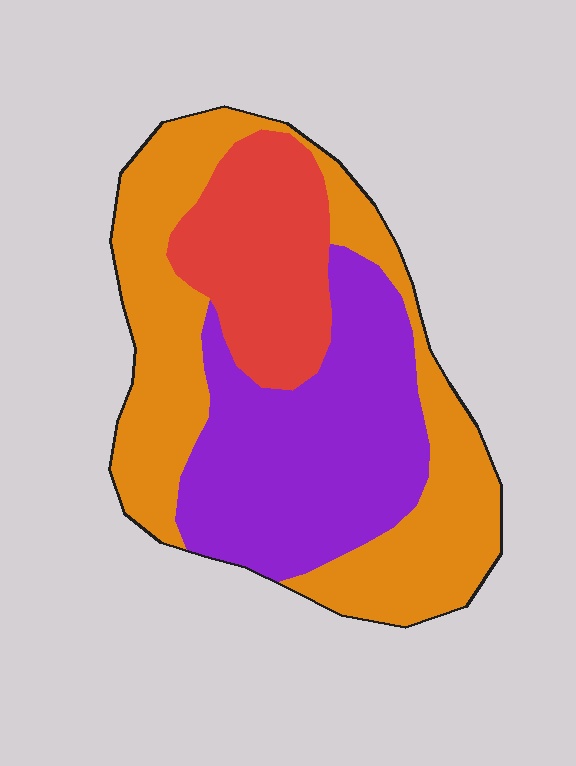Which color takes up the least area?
Red, at roughly 20%.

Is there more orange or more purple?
Orange.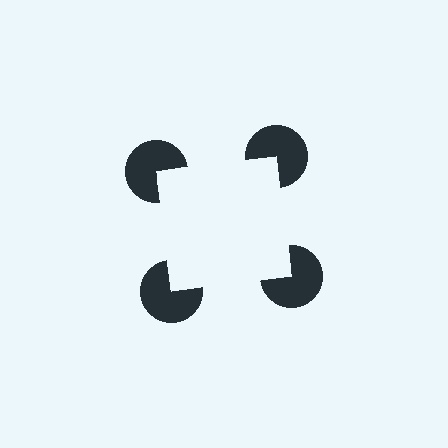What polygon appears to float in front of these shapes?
An illusory square — its edges are inferred from the aligned wedge cuts in the pac-man discs, not physically drawn.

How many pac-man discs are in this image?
There are 4 — one at each vertex of the illusory square.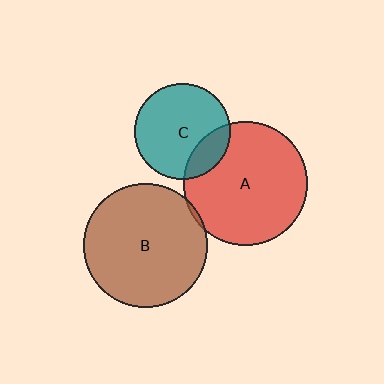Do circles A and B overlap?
Yes.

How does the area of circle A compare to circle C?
Approximately 1.6 times.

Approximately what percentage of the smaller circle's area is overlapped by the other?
Approximately 5%.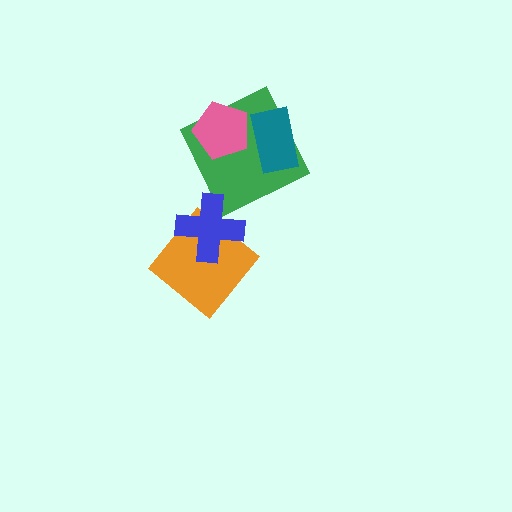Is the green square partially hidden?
Yes, it is partially covered by another shape.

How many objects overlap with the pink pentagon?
2 objects overlap with the pink pentagon.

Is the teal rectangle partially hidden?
Yes, it is partially covered by another shape.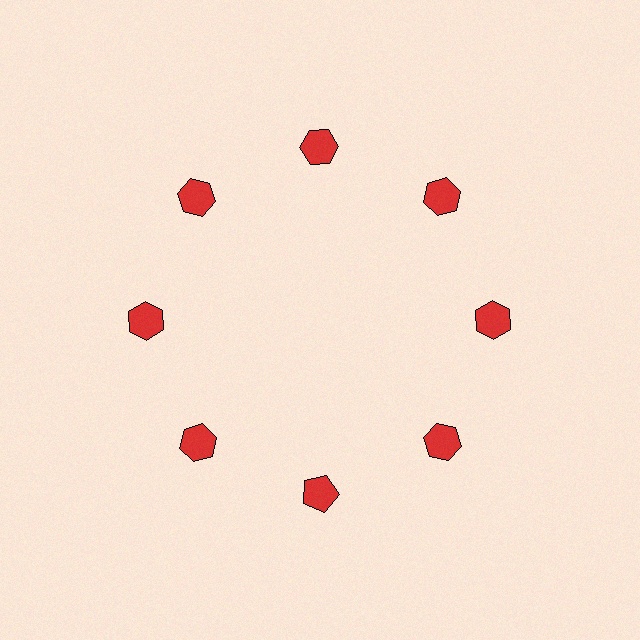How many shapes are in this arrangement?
There are 8 shapes arranged in a ring pattern.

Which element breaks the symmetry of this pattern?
The red pentagon at roughly the 6 o'clock position breaks the symmetry. All other shapes are red hexagons.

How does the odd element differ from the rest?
It has a different shape: pentagon instead of hexagon.